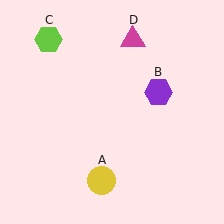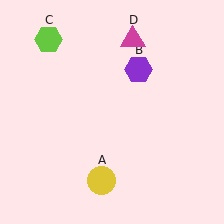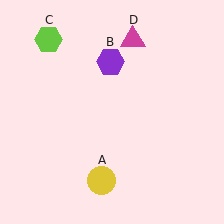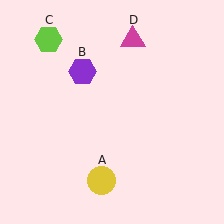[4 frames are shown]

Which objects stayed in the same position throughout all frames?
Yellow circle (object A) and lime hexagon (object C) and magenta triangle (object D) remained stationary.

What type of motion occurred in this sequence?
The purple hexagon (object B) rotated counterclockwise around the center of the scene.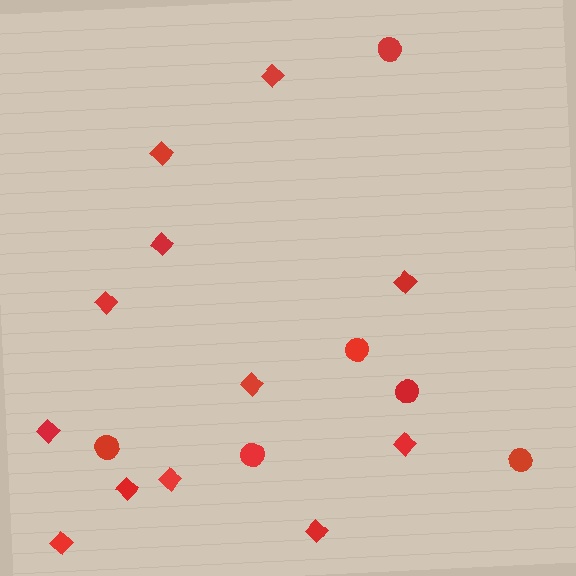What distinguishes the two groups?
There are 2 groups: one group of diamonds (12) and one group of circles (6).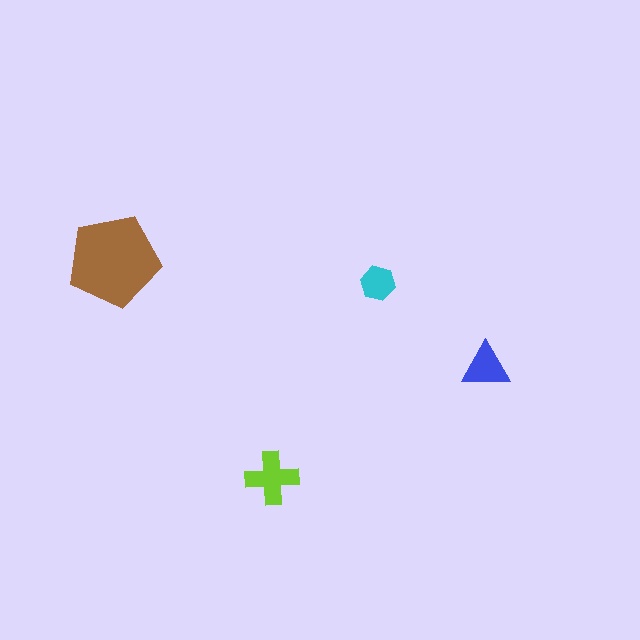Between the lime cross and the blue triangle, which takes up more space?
The lime cross.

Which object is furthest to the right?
The blue triangle is rightmost.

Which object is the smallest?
The cyan hexagon.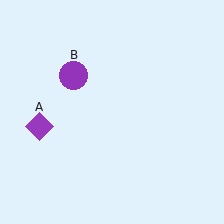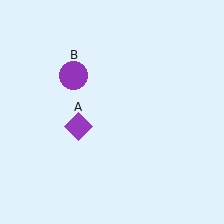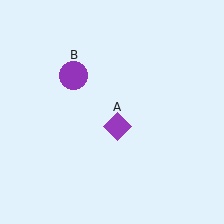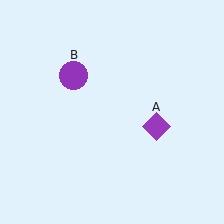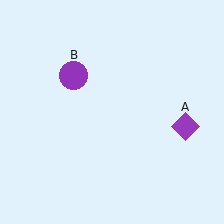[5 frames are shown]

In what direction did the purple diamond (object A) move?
The purple diamond (object A) moved right.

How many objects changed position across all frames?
1 object changed position: purple diamond (object A).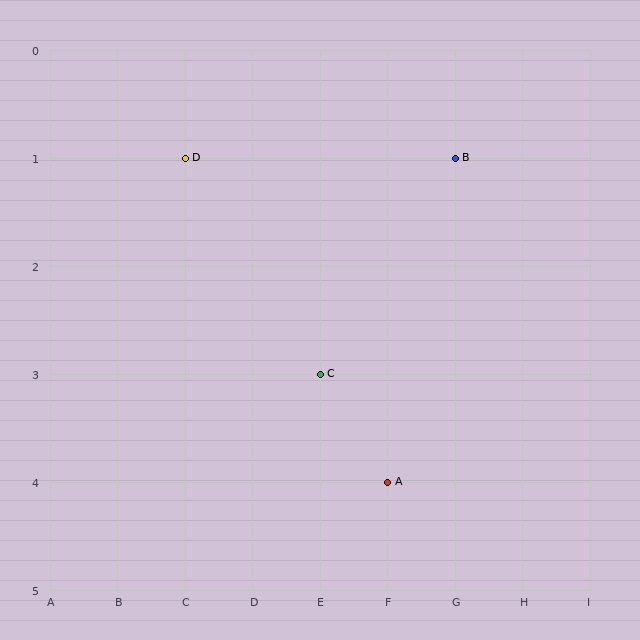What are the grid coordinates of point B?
Point B is at grid coordinates (G, 1).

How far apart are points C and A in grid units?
Points C and A are 1 column and 1 row apart (about 1.4 grid units diagonally).